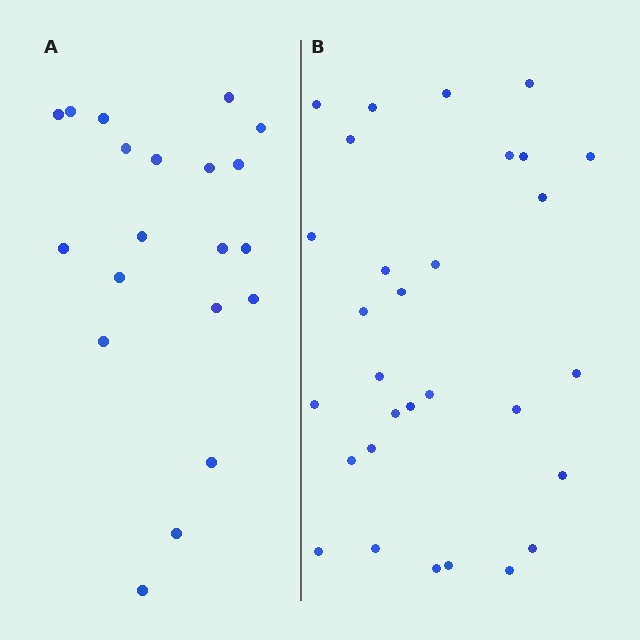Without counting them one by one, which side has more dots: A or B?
Region B (the right region) has more dots.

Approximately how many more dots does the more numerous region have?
Region B has roughly 10 or so more dots than region A.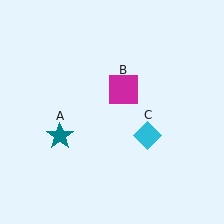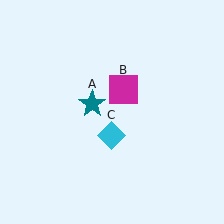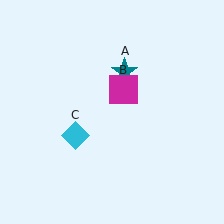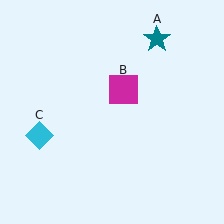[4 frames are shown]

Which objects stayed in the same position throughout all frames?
Magenta square (object B) remained stationary.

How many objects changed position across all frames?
2 objects changed position: teal star (object A), cyan diamond (object C).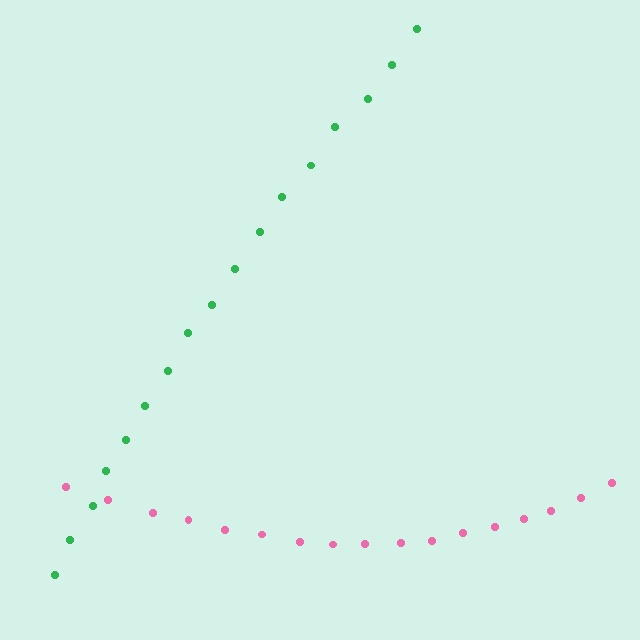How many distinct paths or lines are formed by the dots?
There are 2 distinct paths.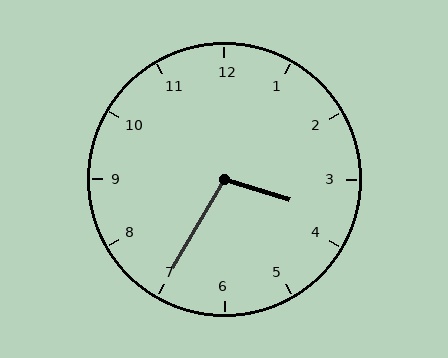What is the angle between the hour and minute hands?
Approximately 102 degrees.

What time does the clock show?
3:35.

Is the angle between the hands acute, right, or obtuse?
It is obtuse.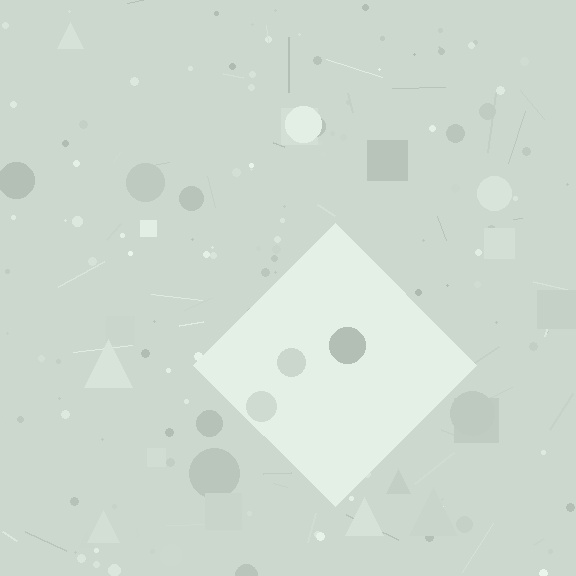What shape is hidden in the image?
A diamond is hidden in the image.